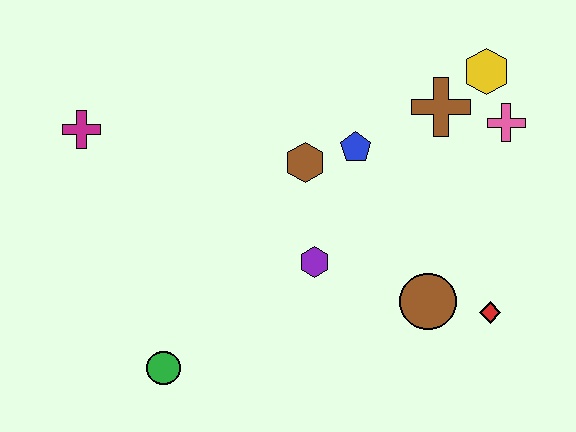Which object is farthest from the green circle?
The yellow hexagon is farthest from the green circle.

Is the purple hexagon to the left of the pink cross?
Yes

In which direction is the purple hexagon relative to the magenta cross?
The purple hexagon is to the right of the magenta cross.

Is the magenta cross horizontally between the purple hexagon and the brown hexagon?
No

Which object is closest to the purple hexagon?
The brown hexagon is closest to the purple hexagon.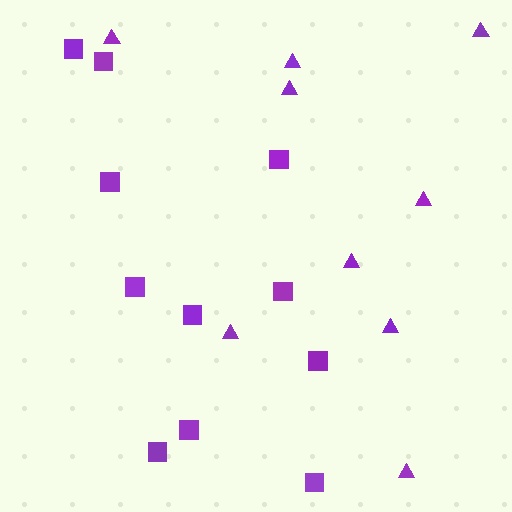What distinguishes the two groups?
There are 2 groups: one group of triangles (9) and one group of squares (11).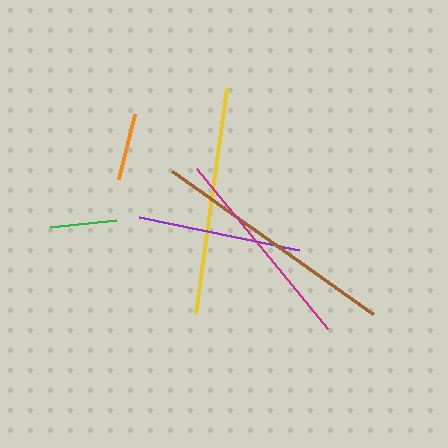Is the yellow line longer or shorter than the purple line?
The yellow line is longer than the purple line.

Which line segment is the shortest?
The green line is the shortest at approximately 66 pixels.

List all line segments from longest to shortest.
From longest to shortest: brown, yellow, magenta, purple, orange, green.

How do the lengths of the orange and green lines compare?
The orange and green lines are approximately the same length.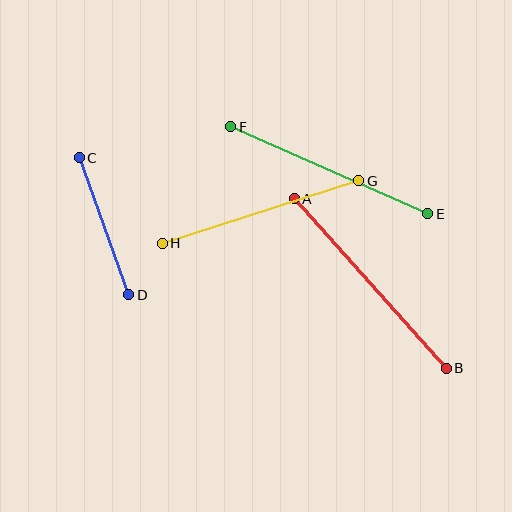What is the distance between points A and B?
The distance is approximately 228 pixels.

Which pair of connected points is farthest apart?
Points A and B are farthest apart.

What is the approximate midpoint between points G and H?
The midpoint is at approximately (260, 212) pixels.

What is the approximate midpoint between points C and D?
The midpoint is at approximately (104, 226) pixels.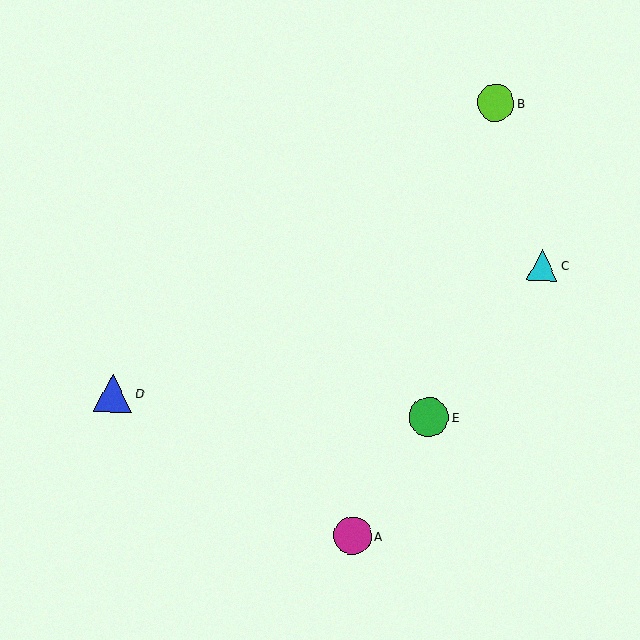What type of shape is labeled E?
Shape E is a green circle.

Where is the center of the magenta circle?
The center of the magenta circle is at (353, 536).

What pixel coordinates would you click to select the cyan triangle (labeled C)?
Click at (542, 265) to select the cyan triangle C.